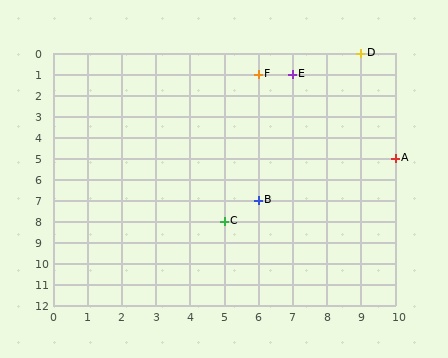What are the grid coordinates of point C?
Point C is at grid coordinates (5, 8).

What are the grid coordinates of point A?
Point A is at grid coordinates (10, 5).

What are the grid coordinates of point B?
Point B is at grid coordinates (6, 7).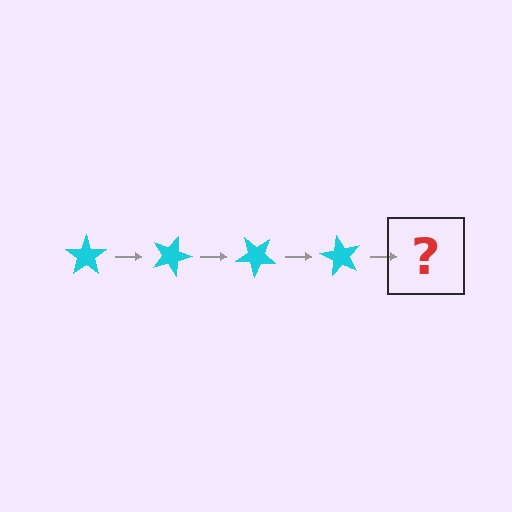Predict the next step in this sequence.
The next step is a cyan star rotated 80 degrees.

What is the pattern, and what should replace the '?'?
The pattern is that the star rotates 20 degrees each step. The '?' should be a cyan star rotated 80 degrees.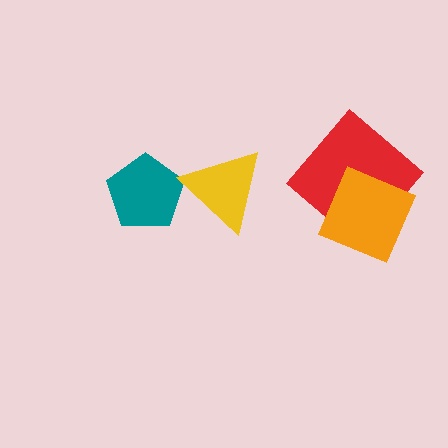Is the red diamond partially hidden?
Yes, it is partially covered by another shape.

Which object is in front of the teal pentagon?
The yellow triangle is in front of the teal pentagon.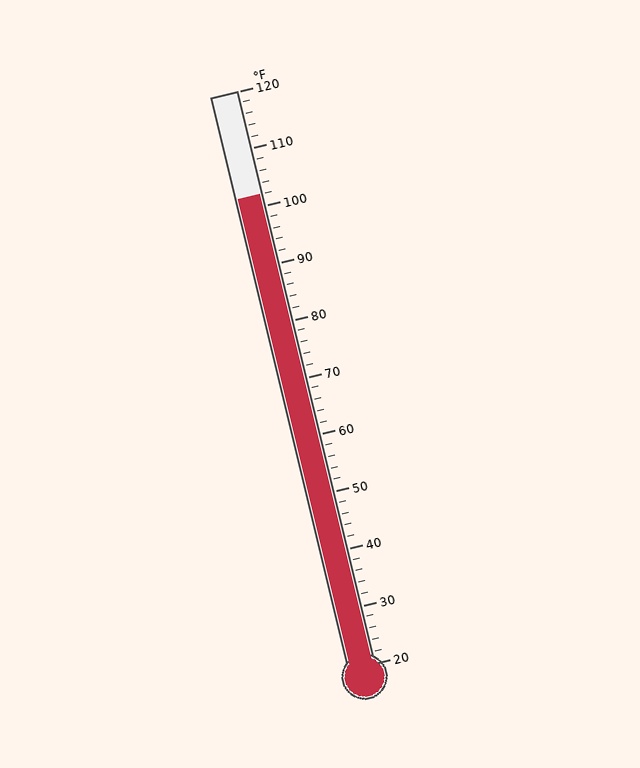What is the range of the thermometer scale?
The thermometer scale ranges from 20°F to 120°F.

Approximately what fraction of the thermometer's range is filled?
The thermometer is filled to approximately 80% of its range.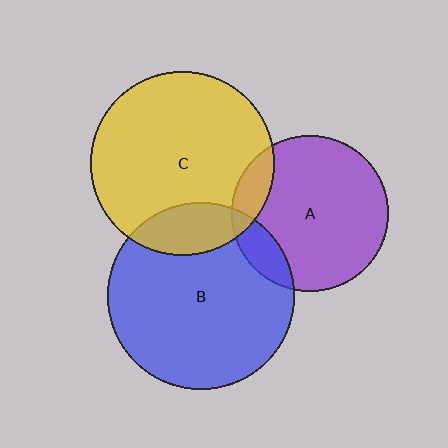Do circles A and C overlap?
Yes.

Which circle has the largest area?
Circle B (blue).